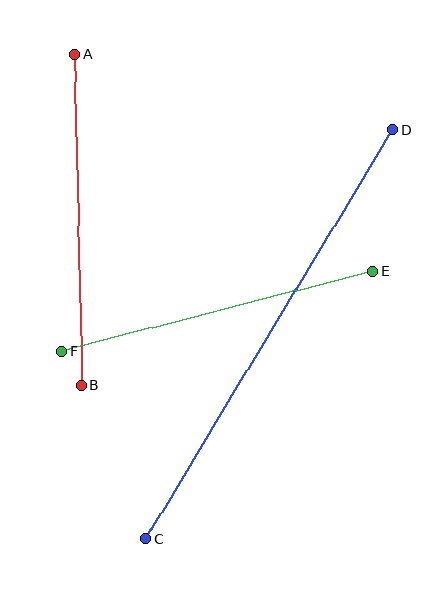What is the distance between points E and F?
The distance is approximately 322 pixels.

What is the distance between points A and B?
The distance is approximately 331 pixels.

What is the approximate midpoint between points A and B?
The midpoint is at approximately (78, 220) pixels.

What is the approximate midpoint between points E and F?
The midpoint is at approximately (217, 311) pixels.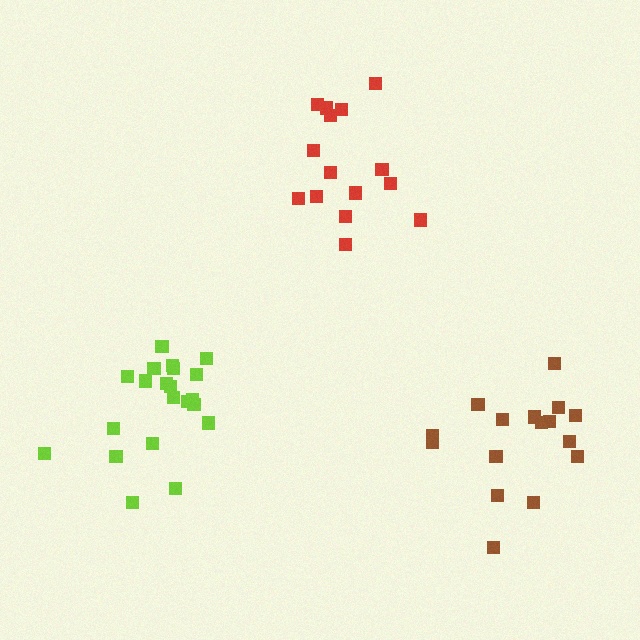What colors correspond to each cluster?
The clusters are colored: lime, brown, red.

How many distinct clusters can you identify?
There are 3 distinct clusters.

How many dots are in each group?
Group 1: 21 dots, Group 2: 16 dots, Group 3: 15 dots (52 total).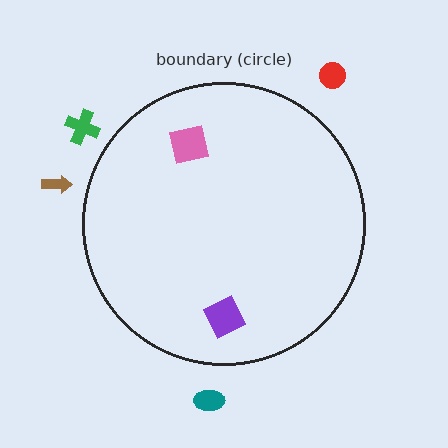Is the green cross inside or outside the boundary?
Outside.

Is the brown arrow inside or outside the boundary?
Outside.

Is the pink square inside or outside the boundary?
Inside.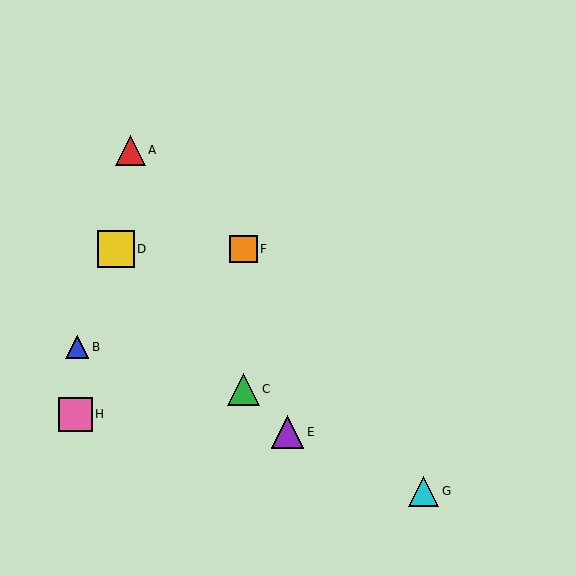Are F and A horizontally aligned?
No, F is at y≈249 and A is at y≈150.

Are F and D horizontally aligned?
Yes, both are at y≈249.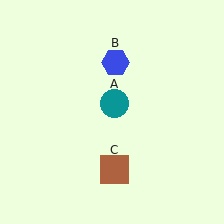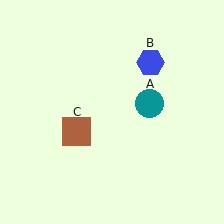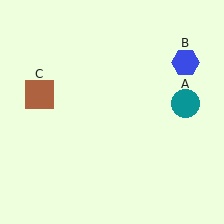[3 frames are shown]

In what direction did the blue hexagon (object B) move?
The blue hexagon (object B) moved right.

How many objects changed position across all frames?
3 objects changed position: teal circle (object A), blue hexagon (object B), brown square (object C).